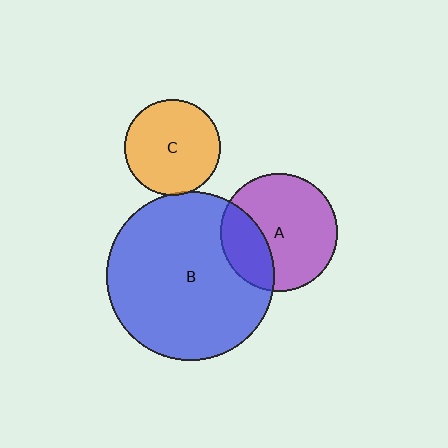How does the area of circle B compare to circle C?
Approximately 3.1 times.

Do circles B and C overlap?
Yes.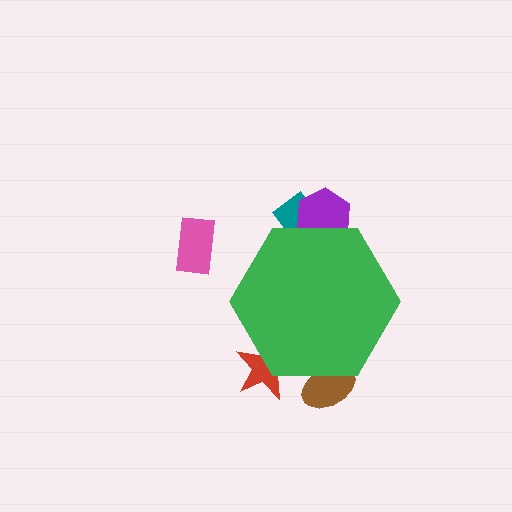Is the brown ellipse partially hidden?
Yes, the brown ellipse is partially hidden behind the green hexagon.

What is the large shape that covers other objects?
A green hexagon.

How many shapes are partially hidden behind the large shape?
4 shapes are partially hidden.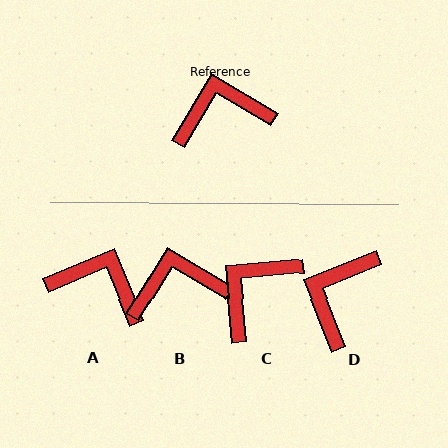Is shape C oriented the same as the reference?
No, it is off by about 36 degrees.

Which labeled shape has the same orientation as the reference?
B.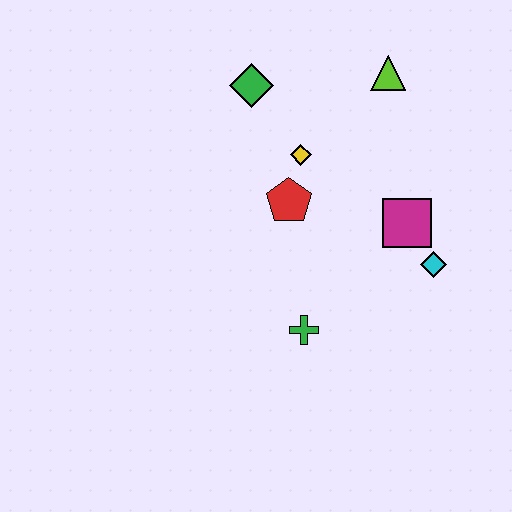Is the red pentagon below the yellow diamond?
Yes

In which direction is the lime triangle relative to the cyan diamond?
The lime triangle is above the cyan diamond.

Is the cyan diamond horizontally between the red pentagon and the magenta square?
No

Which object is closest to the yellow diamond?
The red pentagon is closest to the yellow diamond.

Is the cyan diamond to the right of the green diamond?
Yes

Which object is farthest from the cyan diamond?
The green diamond is farthest from the cyan diamond.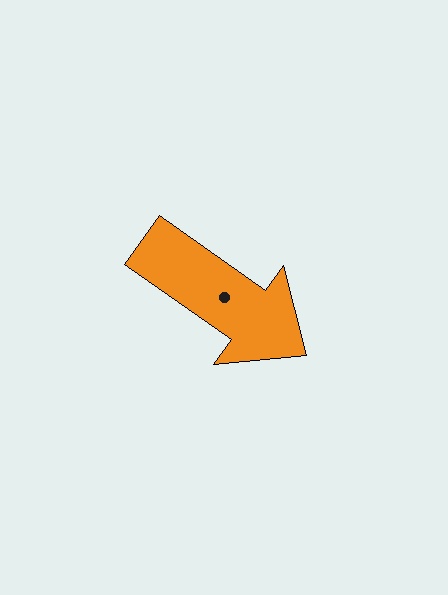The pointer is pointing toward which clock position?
Roughly 4 o'clock.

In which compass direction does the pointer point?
Southeast.